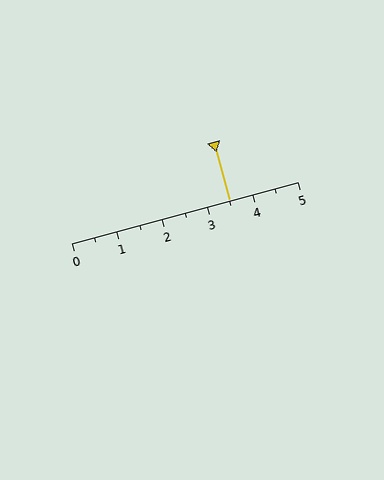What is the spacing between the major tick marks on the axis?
The major ticks are spaced 1 apart.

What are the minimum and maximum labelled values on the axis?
The axis runs from 0 to 5.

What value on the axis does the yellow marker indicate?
The marker indicates approximately 3.5.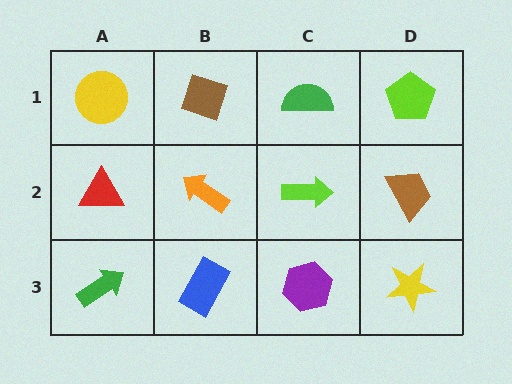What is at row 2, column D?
A brown trapezoid.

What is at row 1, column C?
A green semicircle.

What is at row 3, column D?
A yellow star.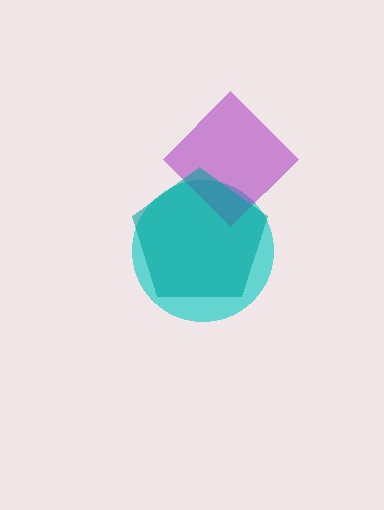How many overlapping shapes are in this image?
There are 3 overlapping shapes in the image.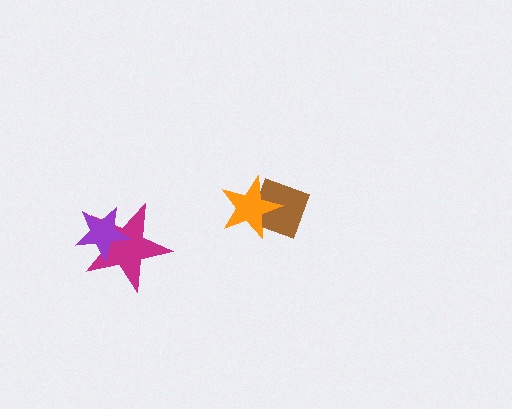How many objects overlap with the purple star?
1 object overlaps with the purple star.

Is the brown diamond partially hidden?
Yes, it is partially covered by another shape.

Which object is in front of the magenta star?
The purple star is in front of the magenta star.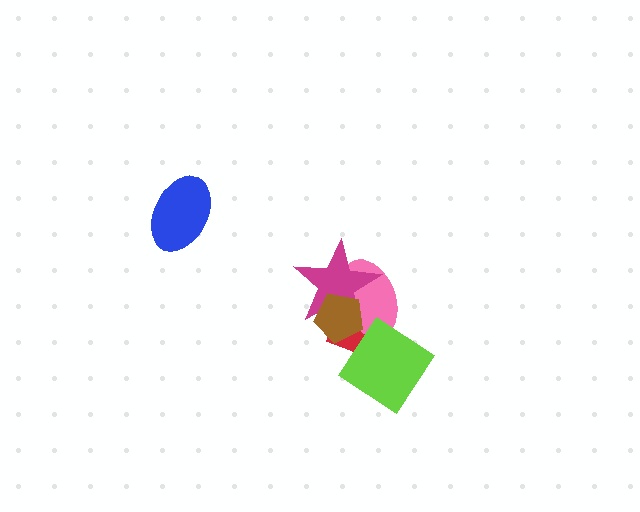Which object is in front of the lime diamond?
The brown pentagon is in front of the lime diamond.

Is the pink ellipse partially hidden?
Yes, it is partially covered by another shape.